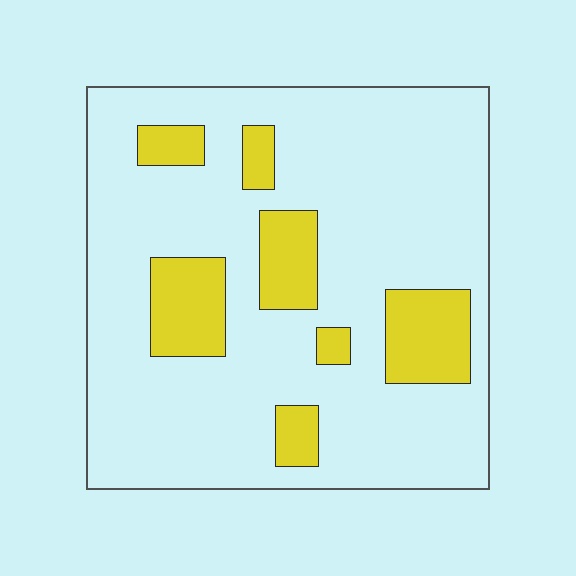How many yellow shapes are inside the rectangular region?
7.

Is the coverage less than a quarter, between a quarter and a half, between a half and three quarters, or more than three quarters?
Less than a quarter.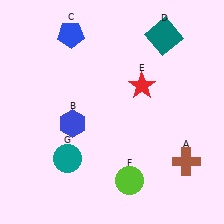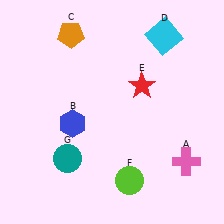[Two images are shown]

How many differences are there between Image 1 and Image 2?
There are 3 differences between the two images.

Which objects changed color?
A changed from brown to pink. C changed from blue to orange. D changed from teal to cyan.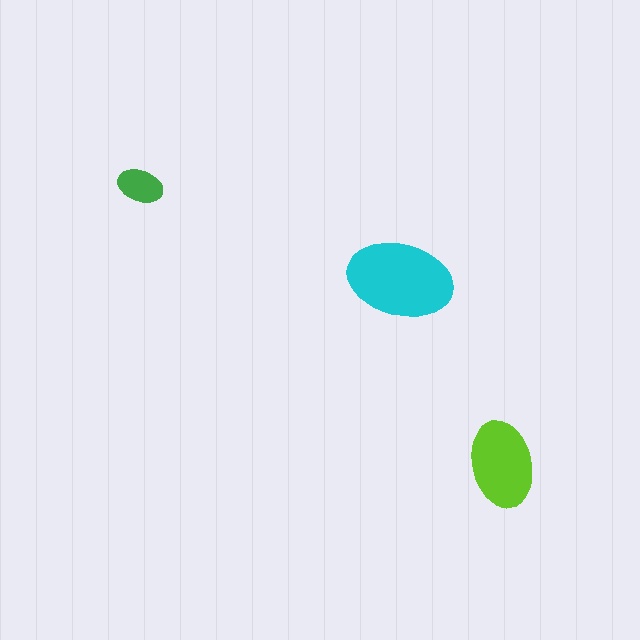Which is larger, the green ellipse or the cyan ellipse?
The cyan one.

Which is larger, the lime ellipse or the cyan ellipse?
The cyan one.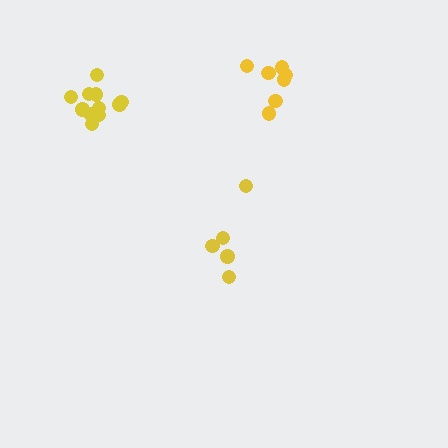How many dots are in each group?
Group 1: 5 dots, Group 2: 11 dots, Group 3: 7 dots (23 total).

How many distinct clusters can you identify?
There are 3 distinct clusters.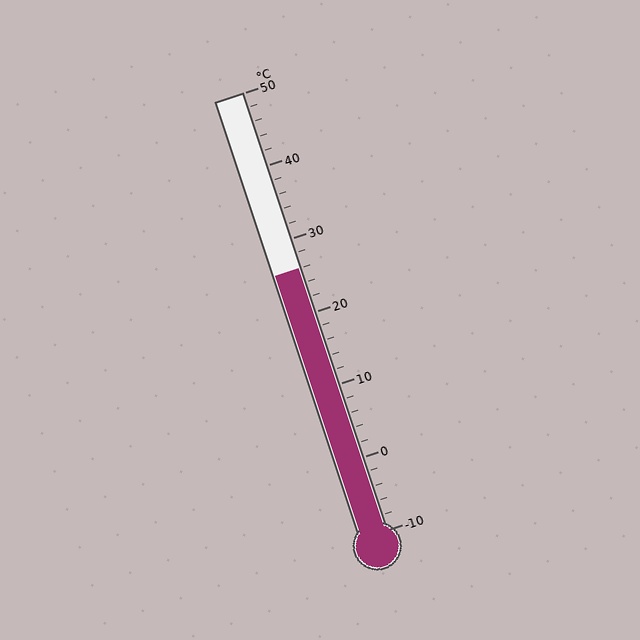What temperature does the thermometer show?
The thermometer shows approximately 26°C.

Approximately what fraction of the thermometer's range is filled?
The thermometer is filled to approximately 60% of its range.